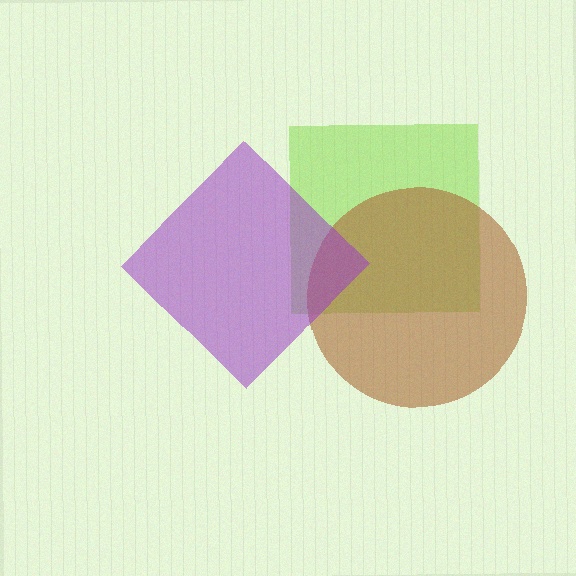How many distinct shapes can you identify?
There are 3 distinct shapes: a lime square, a brown circle, a purple diamond.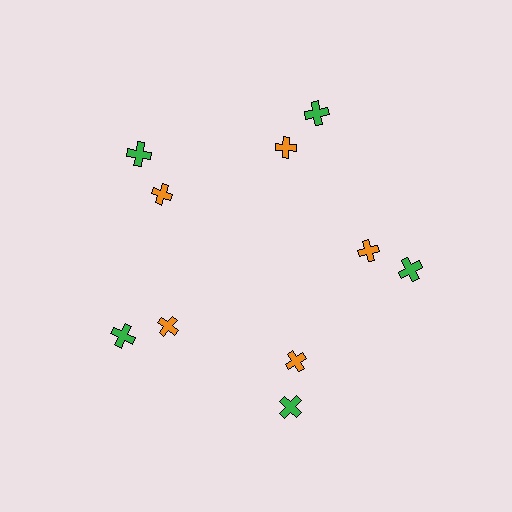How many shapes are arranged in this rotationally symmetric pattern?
There are 10 shapes, arranged in 5 groups of 2.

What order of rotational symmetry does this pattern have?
This pattern has 5-fold rotational symmetry.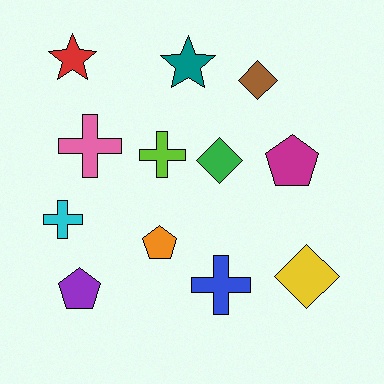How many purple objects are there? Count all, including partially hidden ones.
There is 1 purple object.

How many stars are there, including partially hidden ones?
There are 2 stars.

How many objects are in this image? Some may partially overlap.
There are 12 objects.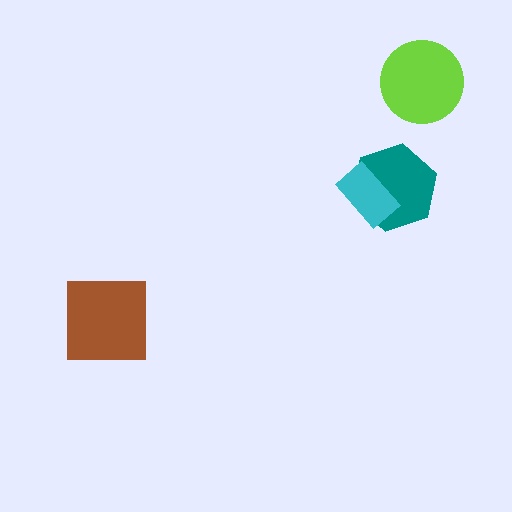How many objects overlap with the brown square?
0 objects overlap with the brown square.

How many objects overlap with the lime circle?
0 objects overlap with the lime circle.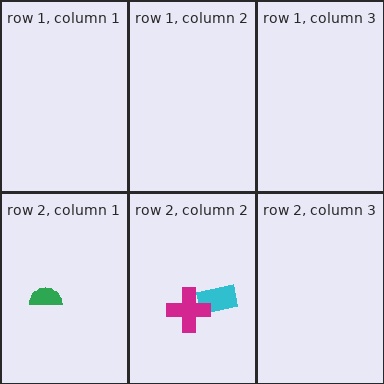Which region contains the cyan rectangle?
The row 2, column 2 region.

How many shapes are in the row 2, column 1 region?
1.